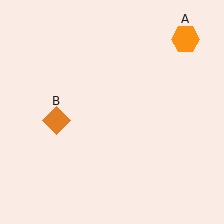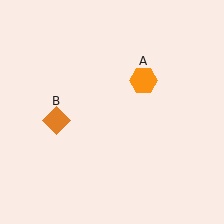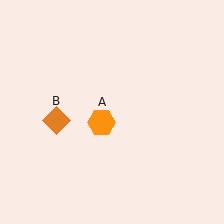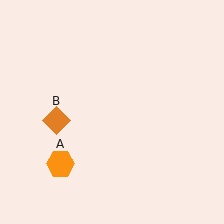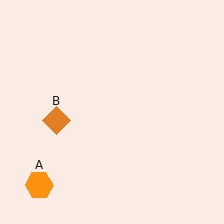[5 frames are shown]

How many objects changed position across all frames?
1 object changed position: orange hexagon (object A).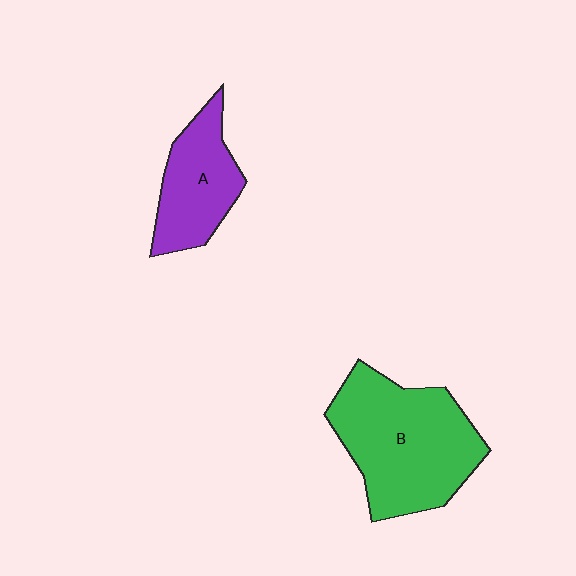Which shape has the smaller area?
Shape A (purple).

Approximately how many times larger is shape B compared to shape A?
Approximately 1.8 times.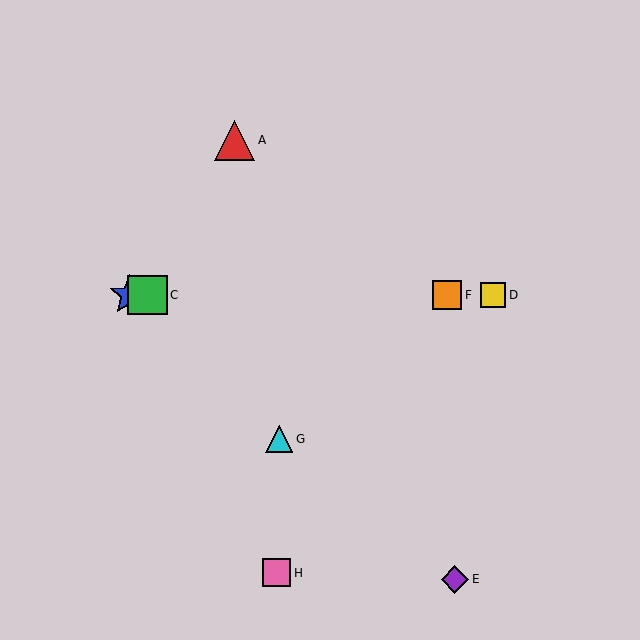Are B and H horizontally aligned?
No, B is at y≈295 and H is at y≈573.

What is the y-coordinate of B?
Object B is at y≈295.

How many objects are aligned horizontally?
4 objects (B, C, D, F) are aligned horizontally.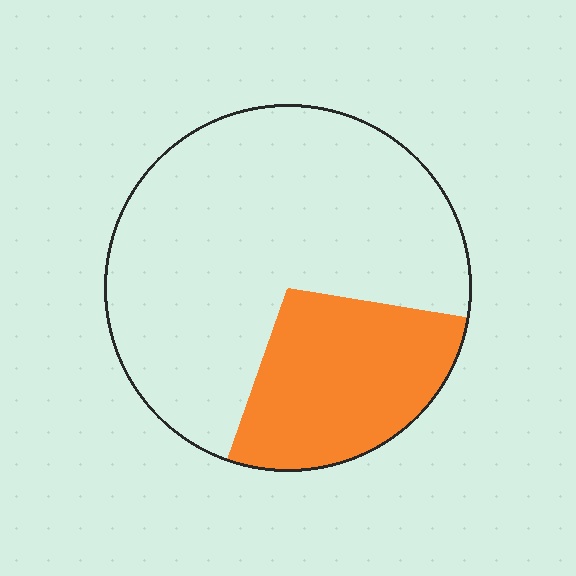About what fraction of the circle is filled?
About one quarter (1/4).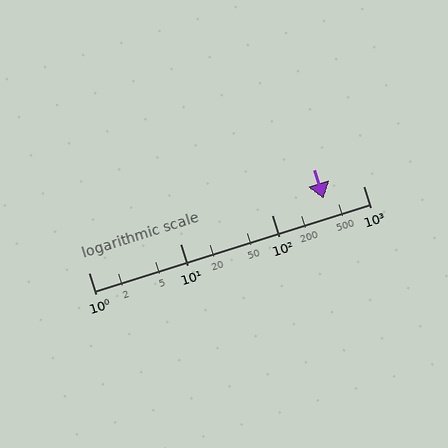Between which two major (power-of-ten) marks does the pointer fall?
The pointer is between 100 and 1000.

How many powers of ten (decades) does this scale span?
The scale spans 3 decades, from 1 to 1000.